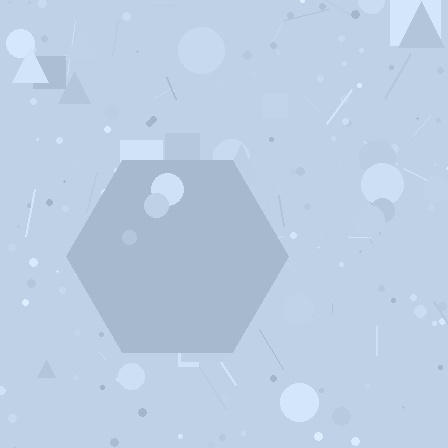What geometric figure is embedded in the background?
A hexagon is embedded in the background.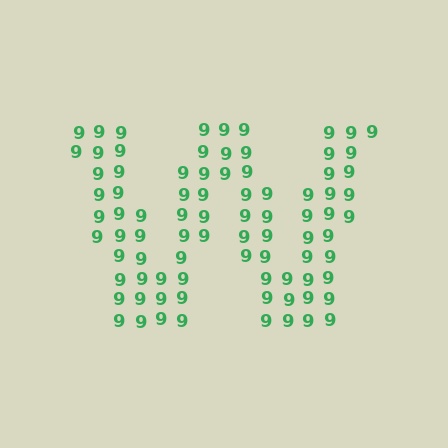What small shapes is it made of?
It is made of small digit 9's.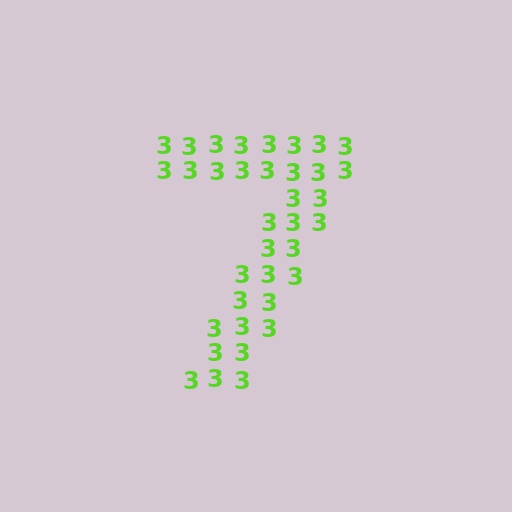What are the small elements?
The small elements are digit 3's.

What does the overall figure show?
The overall figure shows the digit 7.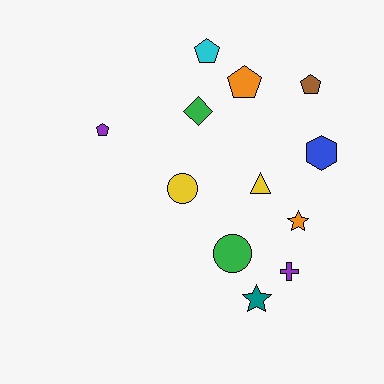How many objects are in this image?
There are 12 objects.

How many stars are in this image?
There are 2 stars.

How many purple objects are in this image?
There are 2 purple objects.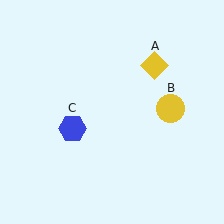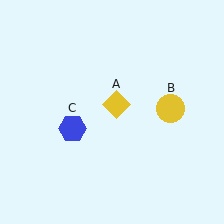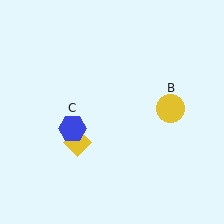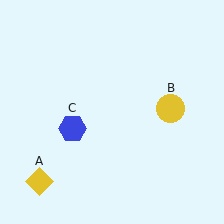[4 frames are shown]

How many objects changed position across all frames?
1 object changed position: yellow diamond (object A).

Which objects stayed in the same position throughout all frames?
Yellow circle (object B) and blue hexagon (object C) remained stationary.